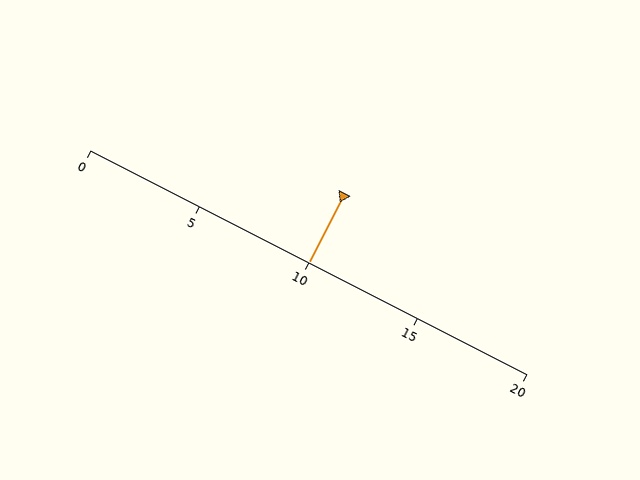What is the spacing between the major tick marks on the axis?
The major ticks are spaced 5 apart.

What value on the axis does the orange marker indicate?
The marker indicates approximately 10.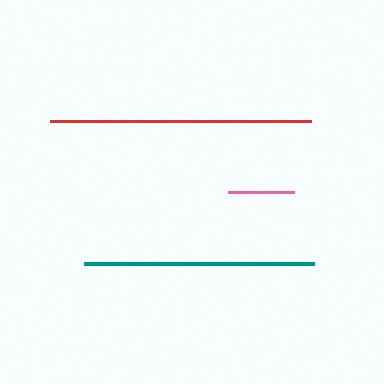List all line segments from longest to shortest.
From longest to shortest: red, teal, pink.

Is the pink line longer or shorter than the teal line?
The teal line is longer than the pink line.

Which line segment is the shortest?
The pink line is the shortest at approximately 66 pixels.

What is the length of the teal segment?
The teal segment is approximately 230 pixels long.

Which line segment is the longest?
The red line is the longest at approximately 261 pixels.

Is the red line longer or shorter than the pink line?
The red line is longer than the pink line.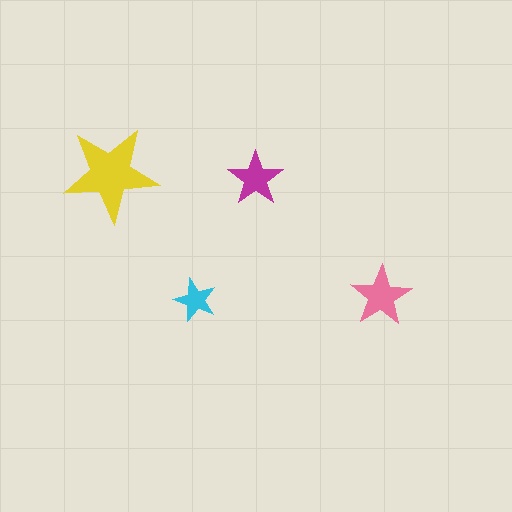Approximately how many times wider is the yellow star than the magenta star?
About 1.5 times wider.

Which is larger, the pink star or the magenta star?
The pink one.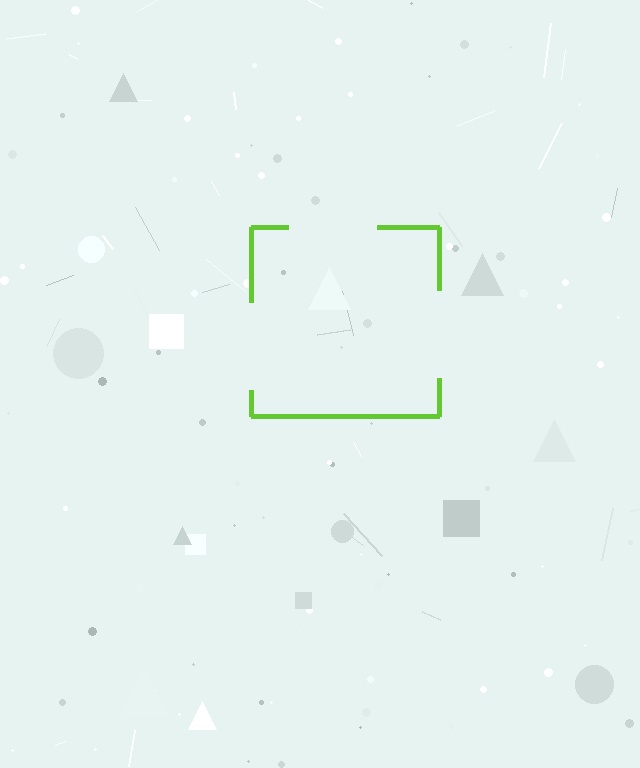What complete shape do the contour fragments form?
The contour fragments form a square.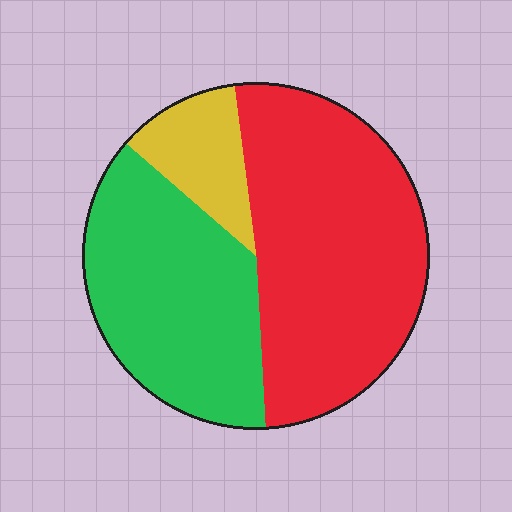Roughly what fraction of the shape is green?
Green covers around 35% of the shape.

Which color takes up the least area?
Yellow, at roughly 10%.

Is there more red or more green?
Red.